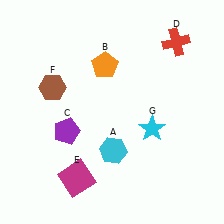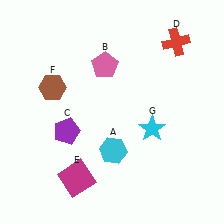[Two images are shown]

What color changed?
The pentagon (B) changed from orange in Image 1 to pink in Image 2.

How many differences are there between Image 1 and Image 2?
There is 1 difference between the two images.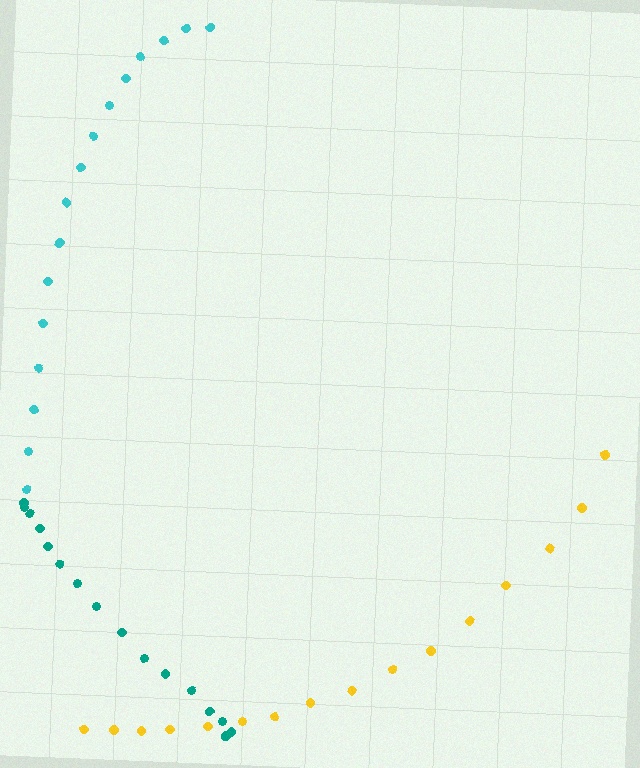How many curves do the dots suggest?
There are 3 distinct paths.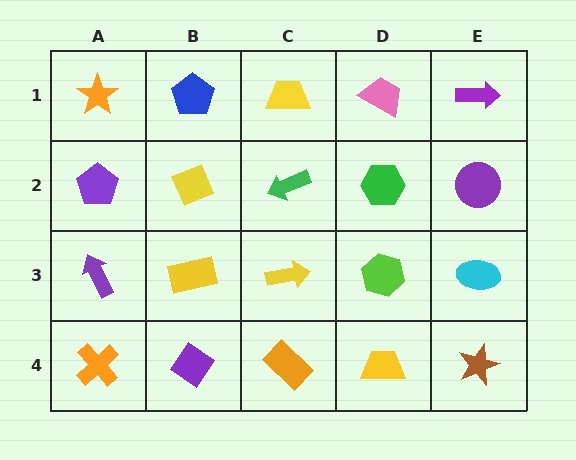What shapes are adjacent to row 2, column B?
A blue pentagon (row 1, column B), a yellow rectangle (row 3, column B), a purple pentagon (row 2, column A), a green arrow (row 2, column C).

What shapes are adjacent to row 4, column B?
A yellow rectangle (row 3, column B), an orange cross (row 4, column A), an orange rectangle (row 4, column C).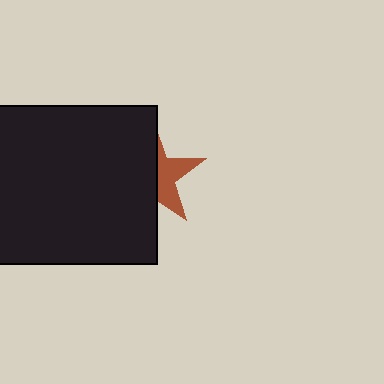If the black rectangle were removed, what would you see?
You would see the complete brown star.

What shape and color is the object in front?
The object in front is a black rectangle.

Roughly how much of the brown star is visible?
A small part of it is visible (roughly 42%).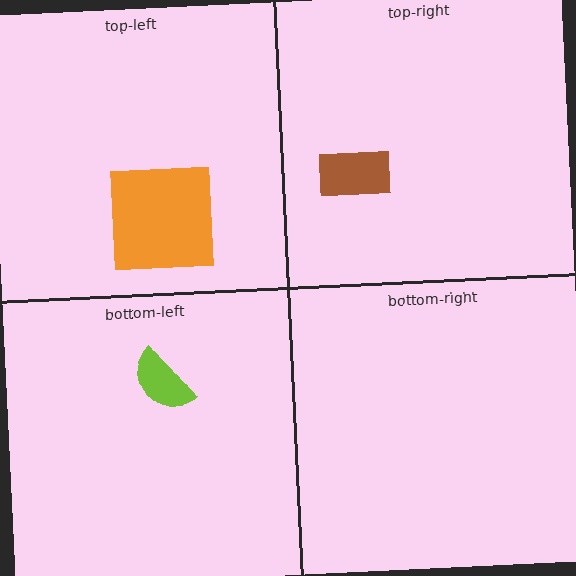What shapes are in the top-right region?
The brown rectangle.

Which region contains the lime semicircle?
The bottom-left region.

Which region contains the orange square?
The top-left region.